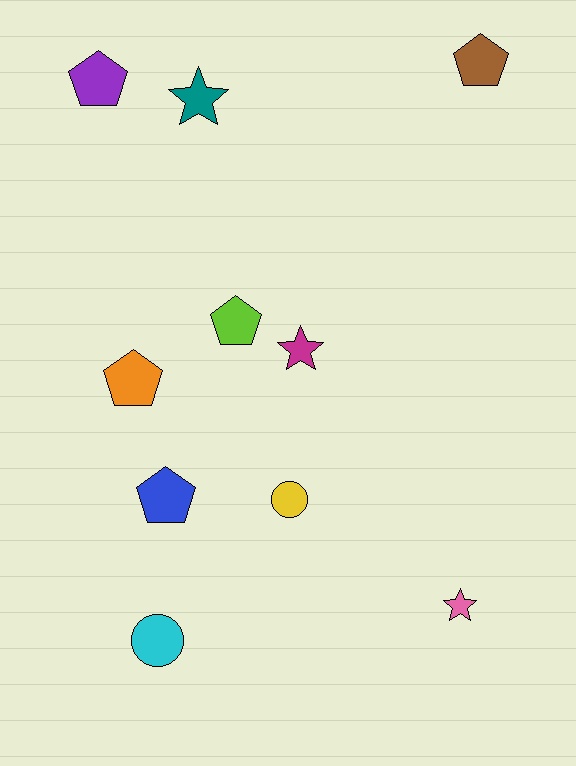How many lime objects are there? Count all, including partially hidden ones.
There is 1 lime object.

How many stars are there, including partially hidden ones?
There are 3 stars.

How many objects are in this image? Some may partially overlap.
There are 10 objects.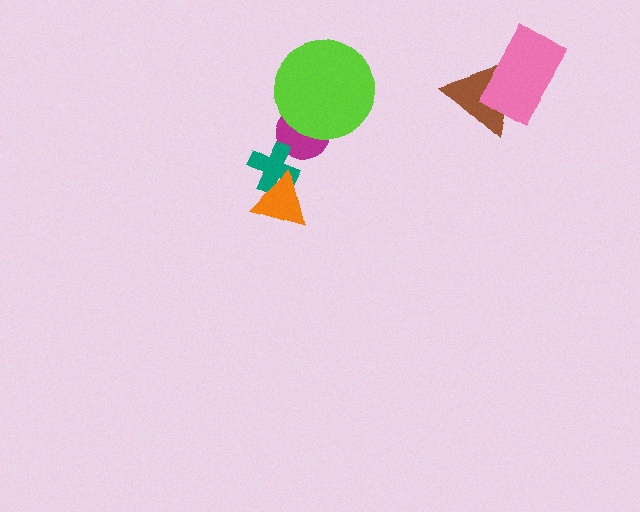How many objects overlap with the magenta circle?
2 objects overlap with the magenta circle.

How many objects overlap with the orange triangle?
1 object overlaps with the orange triangle.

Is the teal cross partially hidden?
Yes, it is partially covered by another shape.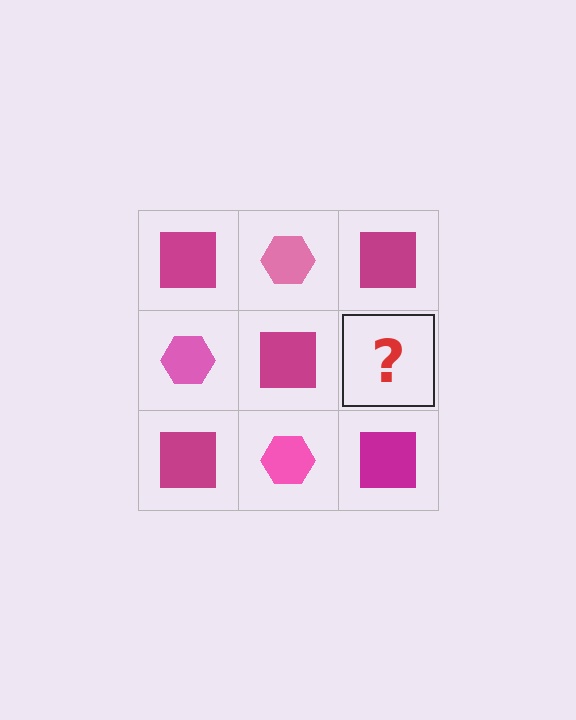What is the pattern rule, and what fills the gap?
The rule is that it alternates magenta square and pink hexagon in a checkerboard pattern. The gap should be filled with a pink hexagon.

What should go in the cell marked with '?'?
The missing cell should contain a pink hexagon.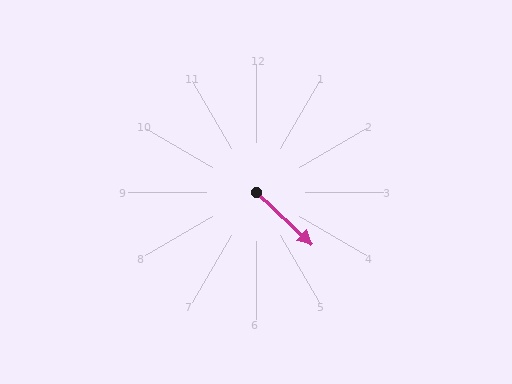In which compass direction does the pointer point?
Southeast.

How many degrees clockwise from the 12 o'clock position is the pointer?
Approximately 133 degrees.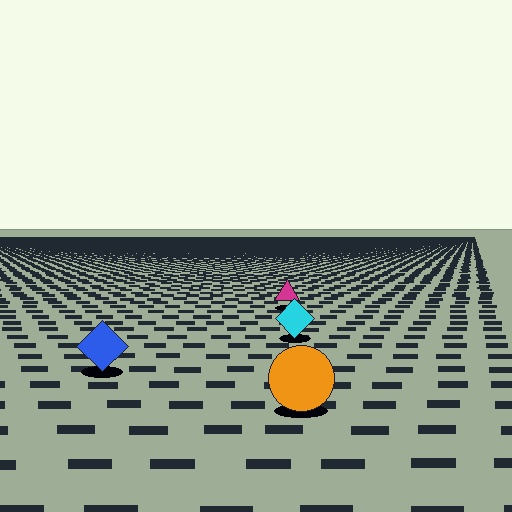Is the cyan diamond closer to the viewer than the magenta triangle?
Yes. The cyan diamond is closer — you can tell from the texture gradient: the ground texture is coarser near it.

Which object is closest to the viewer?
The orange circle is closest. The texture marks near it are larger and more spread out.